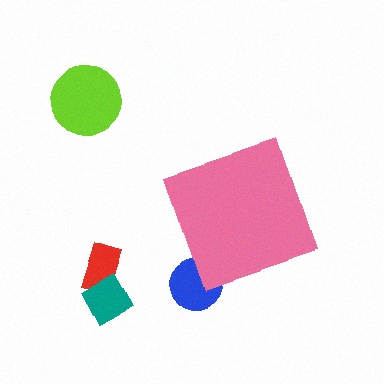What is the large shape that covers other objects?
A pink diamond.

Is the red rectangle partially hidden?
No, the red rectangle is fully visible.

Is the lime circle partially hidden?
No, the lime circle is fully visible.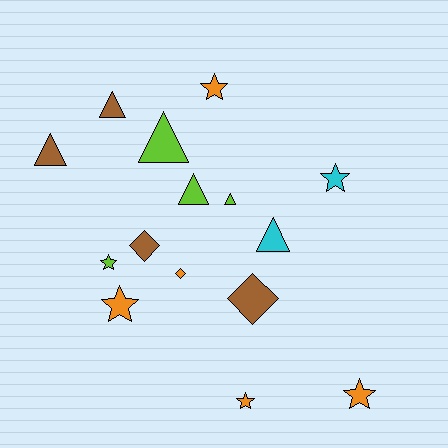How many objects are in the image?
There are 15 objects.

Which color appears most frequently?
Orange, with 5 objects.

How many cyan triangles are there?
There is 1 cyan triangle.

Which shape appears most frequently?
Triangle, with 6 objects.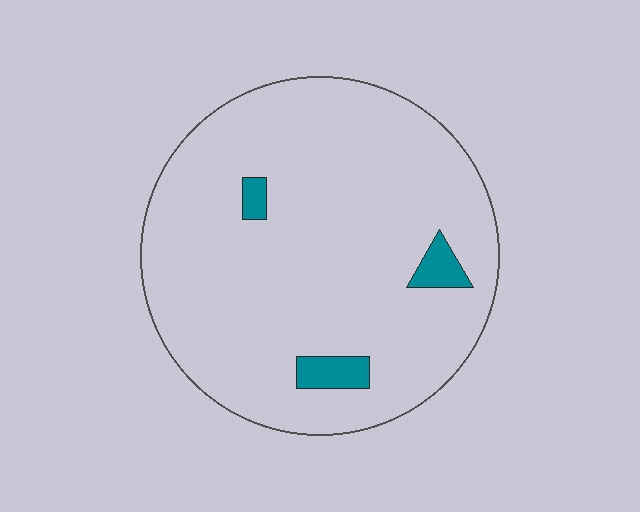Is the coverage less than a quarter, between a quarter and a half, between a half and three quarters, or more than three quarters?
Less than a quarter.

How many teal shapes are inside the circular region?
3.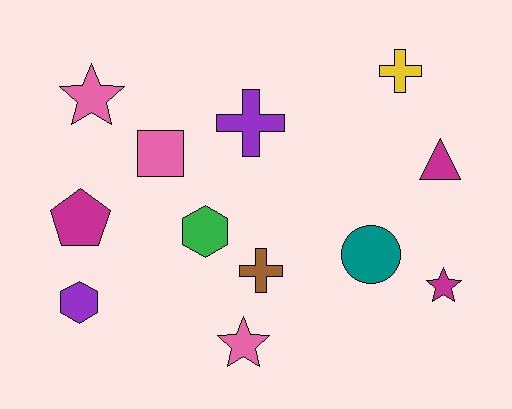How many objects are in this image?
There are 12 objects.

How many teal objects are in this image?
There is 1 teal object.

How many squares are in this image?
There is 1 square.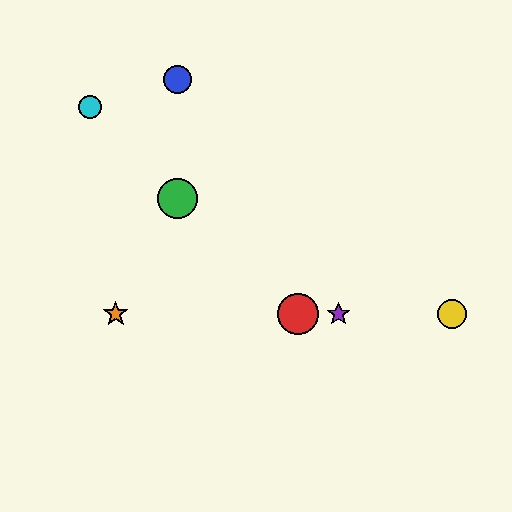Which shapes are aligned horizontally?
The red circle, the yellow circle, the purple star, the orange star are aligned horizontally.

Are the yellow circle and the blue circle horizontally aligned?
No, the yellow circle is at y≈314 and the blue circle is at y≈80.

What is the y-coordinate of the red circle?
The red circle is at y≈314.